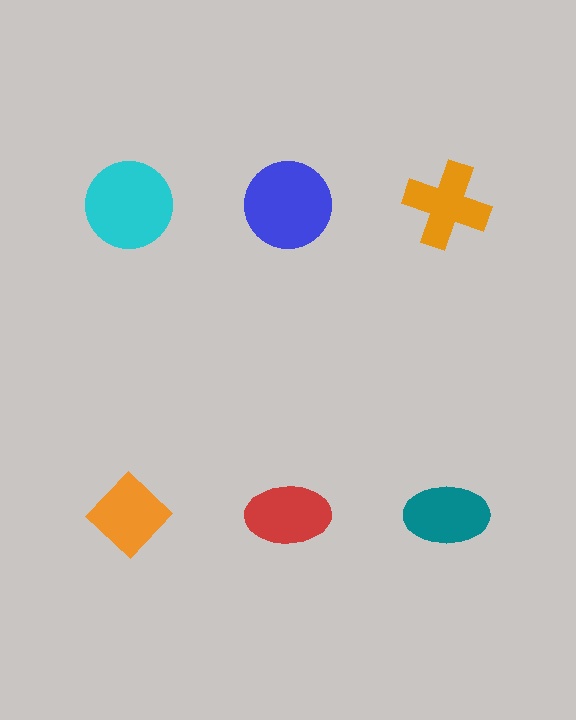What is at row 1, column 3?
An orange cross.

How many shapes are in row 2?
3 shapes.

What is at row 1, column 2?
A blue circle.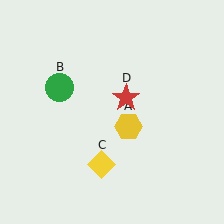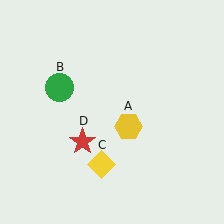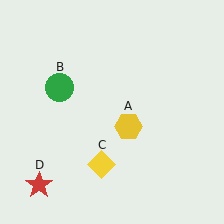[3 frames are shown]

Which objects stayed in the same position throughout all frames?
Yellow hexagon (object A) and green circle (object B) and yellow diamond (object C) remained stationary.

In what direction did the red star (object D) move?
The red star (object D) moved down and to the left.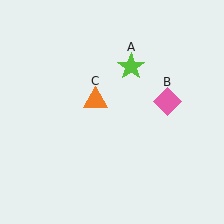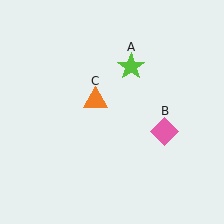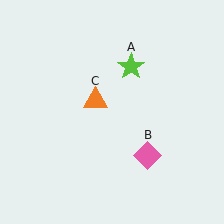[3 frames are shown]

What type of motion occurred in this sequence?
The pink diamond (object B) rotated clockwise around the center of the scene.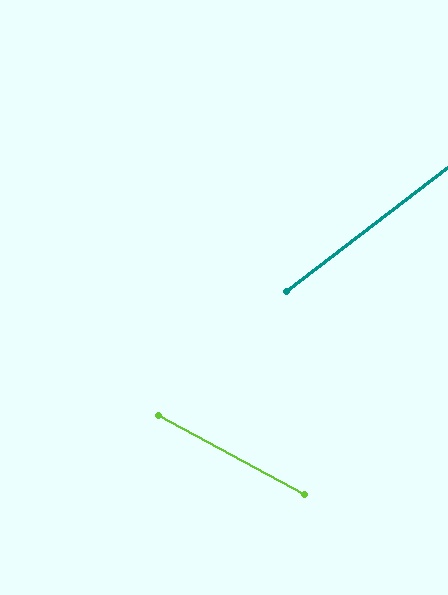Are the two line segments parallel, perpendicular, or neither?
Neither parallel nor perpendicular — they differ by about 66°.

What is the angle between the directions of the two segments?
Approximately 66 degrees.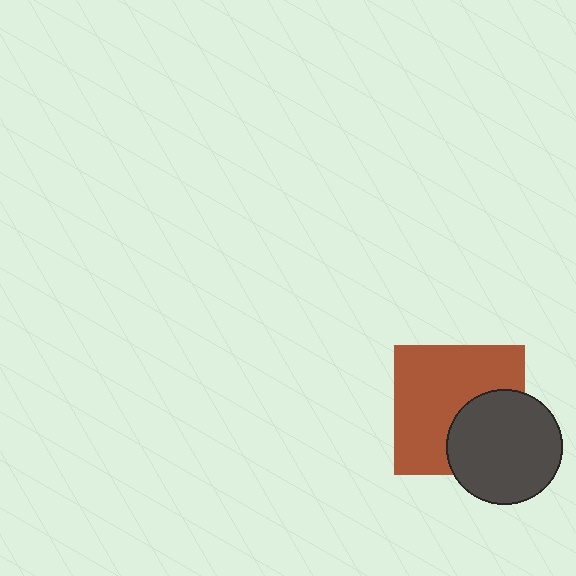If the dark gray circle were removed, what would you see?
You would see the complete brown square.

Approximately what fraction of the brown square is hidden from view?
Roughly 35% of the brown square is hidden behind the dark gray circle.